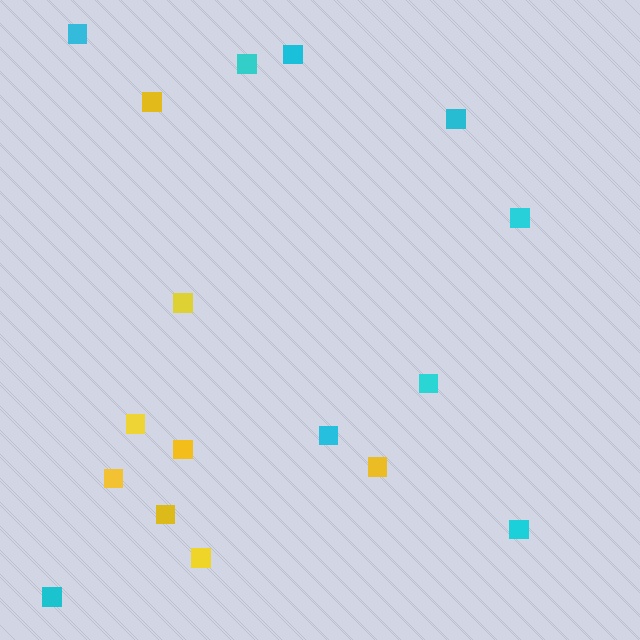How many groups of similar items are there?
There are 2 groups: one group of cyan squares (9) and one group of yellow squares (8).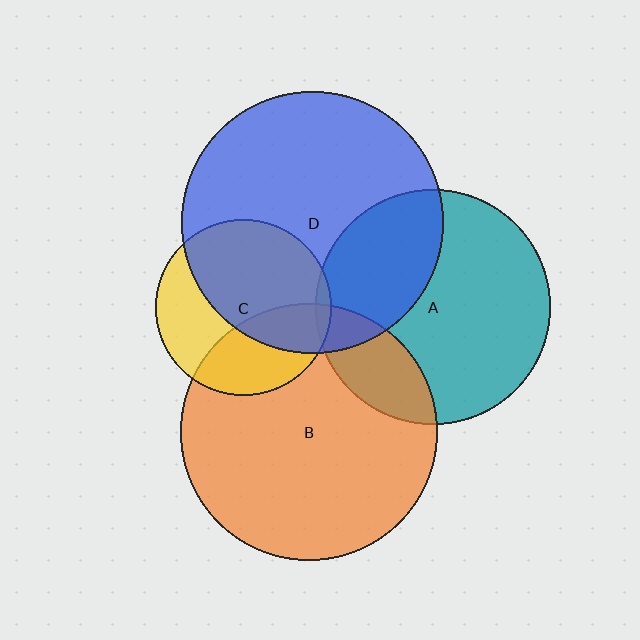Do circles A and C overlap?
Yes.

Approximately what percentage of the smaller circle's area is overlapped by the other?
Approximately 5%.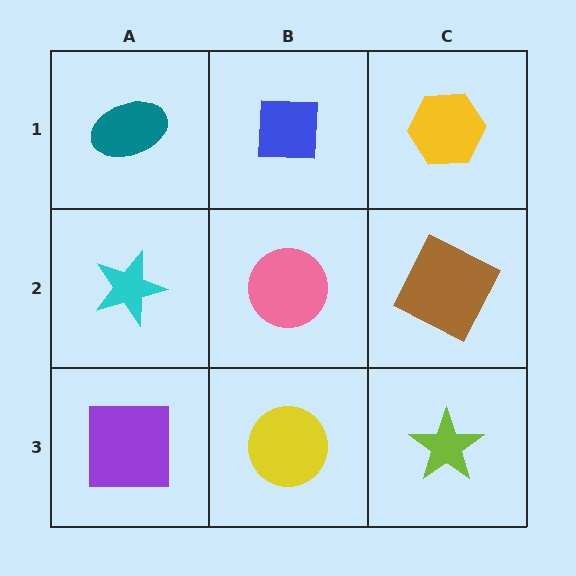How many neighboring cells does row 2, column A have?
3.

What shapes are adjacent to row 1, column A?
A cyan star (row 2, column A), a blue square (row 1, column B).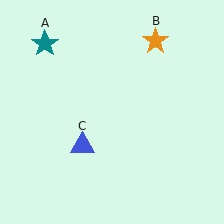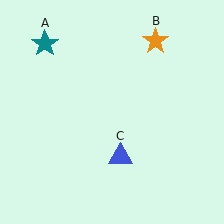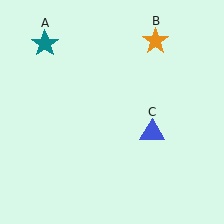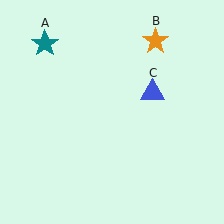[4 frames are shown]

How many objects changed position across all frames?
1 object changed position: blue triangle (object C).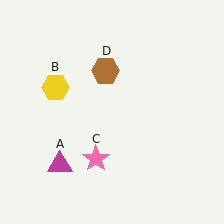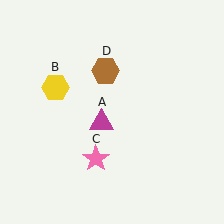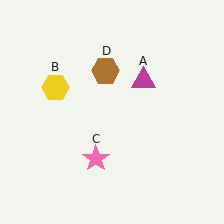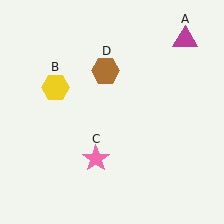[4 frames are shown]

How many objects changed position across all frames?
1 object changed position: magenta triangle (object A).